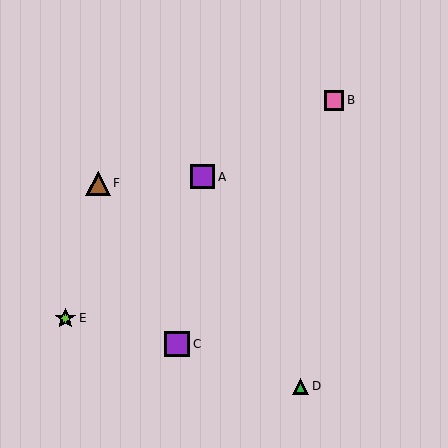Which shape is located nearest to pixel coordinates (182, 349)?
The purple square (labeled C) at (177, 344) is nearest to that location.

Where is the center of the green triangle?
The center of the green triangle is at (301, 386).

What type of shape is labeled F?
Shape F is a brown triangle.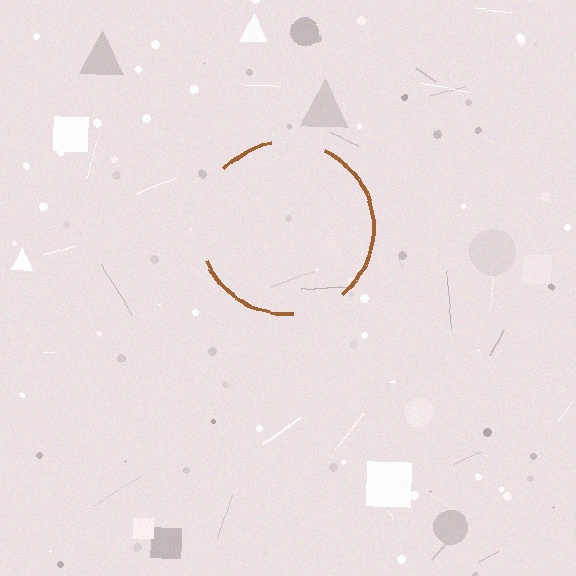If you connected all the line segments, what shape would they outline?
They would outline a circle.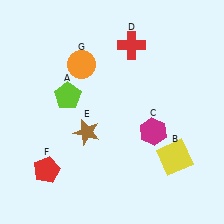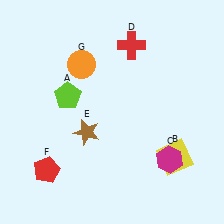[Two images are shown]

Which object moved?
The magenta hexagon (C) moved down.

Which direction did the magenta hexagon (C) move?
The magenta hexagon (C) moved down.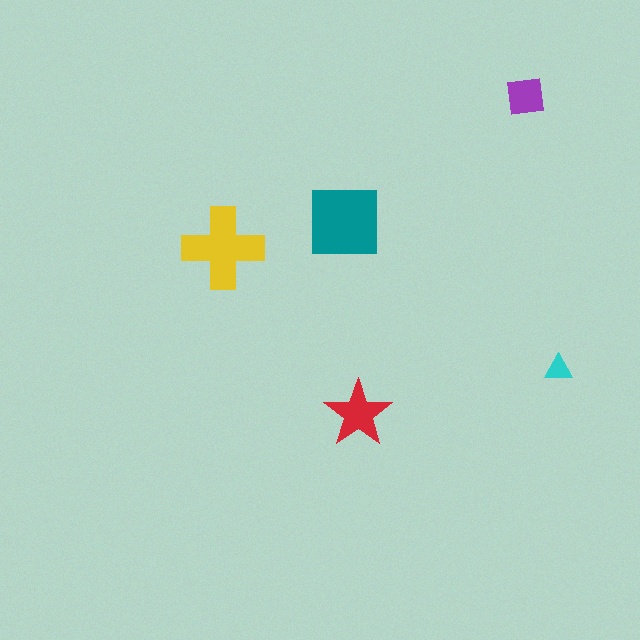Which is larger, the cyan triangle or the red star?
The red star.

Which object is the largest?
The teal square.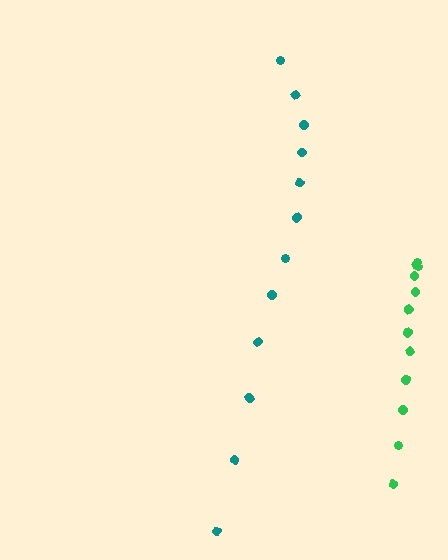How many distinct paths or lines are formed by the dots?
There are 2 distinct paths.